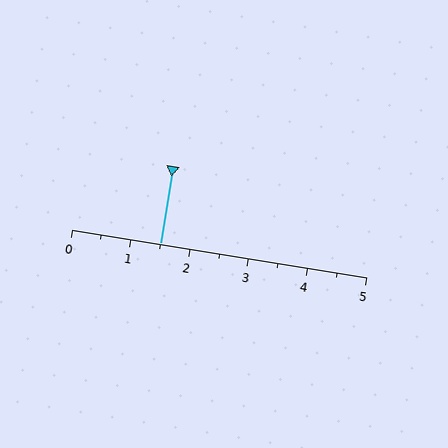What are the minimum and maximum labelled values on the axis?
The axis runs from 0 to 5.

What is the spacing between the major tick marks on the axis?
The major ticks are spaced 1 apart.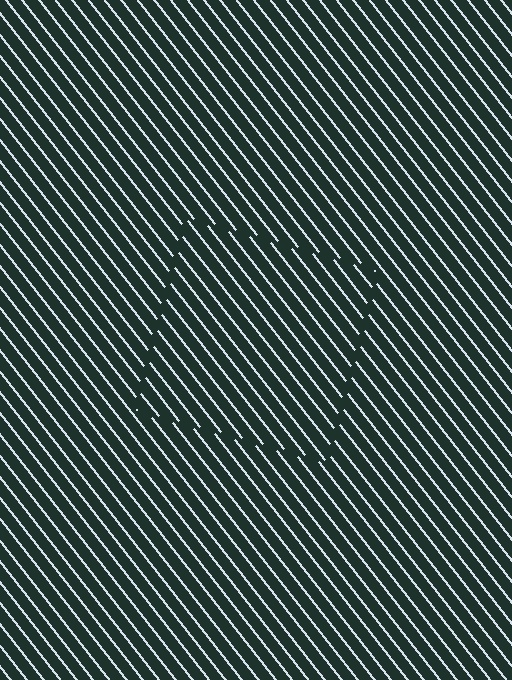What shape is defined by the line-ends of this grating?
An illusory square. The interior of the shape contains the same grating, shifted by half a period — the contour is defined by the phase discontinuity where line-ends from the inner and outer gratings abut.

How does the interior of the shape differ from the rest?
The interior of the shape contains the same grating, shifted by half a period — the contour is defined by the phase discontinuity where line-ends from the inner and outer gratings abut.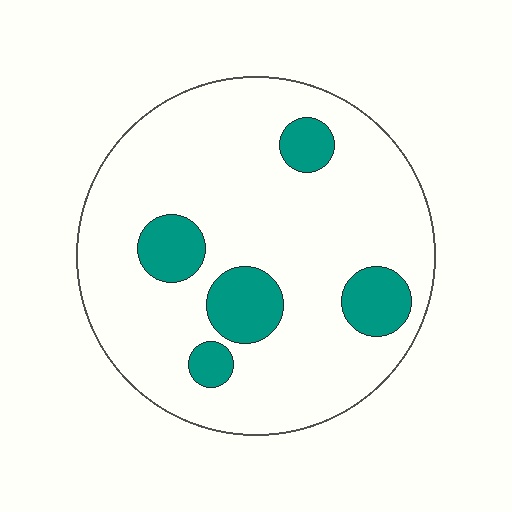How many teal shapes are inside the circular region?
5.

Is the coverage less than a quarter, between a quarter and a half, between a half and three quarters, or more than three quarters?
Less than a quarter.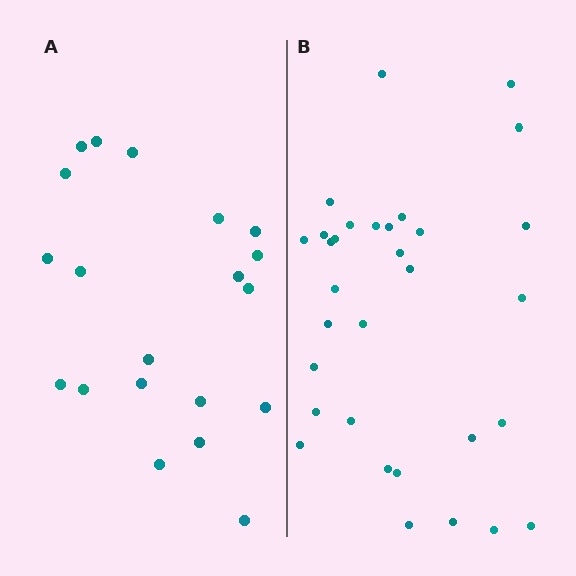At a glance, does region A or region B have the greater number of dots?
Region B (the right region) has more dots.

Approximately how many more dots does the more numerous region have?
Region B has roughly 12 or so more dots than region A.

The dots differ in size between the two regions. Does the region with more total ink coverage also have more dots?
No. Region A has more total ink coverage because its dots are larger, but region B actually contains more individual dots. Total area can be misleading — the number of items is what matters here.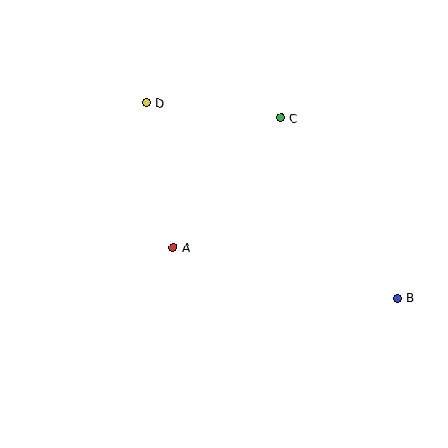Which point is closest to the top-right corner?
Point C is closest to the top-right corner.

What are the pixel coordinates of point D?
Point D is at (146, 103).